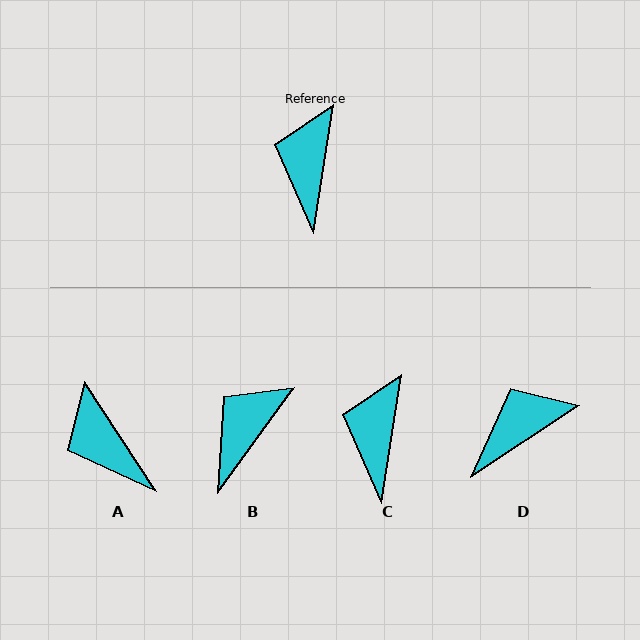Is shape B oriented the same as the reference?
No, it is off by about 27 degrees.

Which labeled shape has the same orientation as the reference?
C.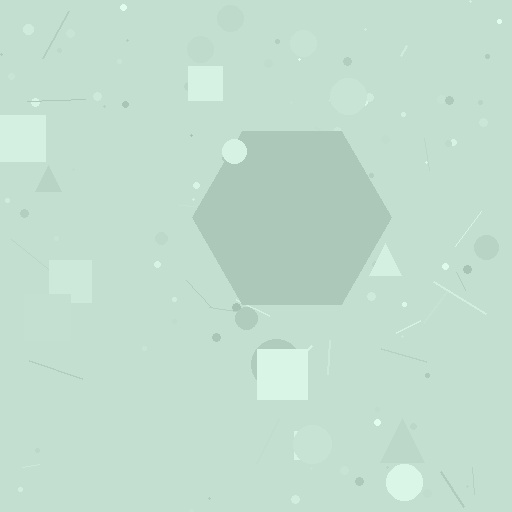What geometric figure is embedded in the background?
A hexagon is embedded in the background.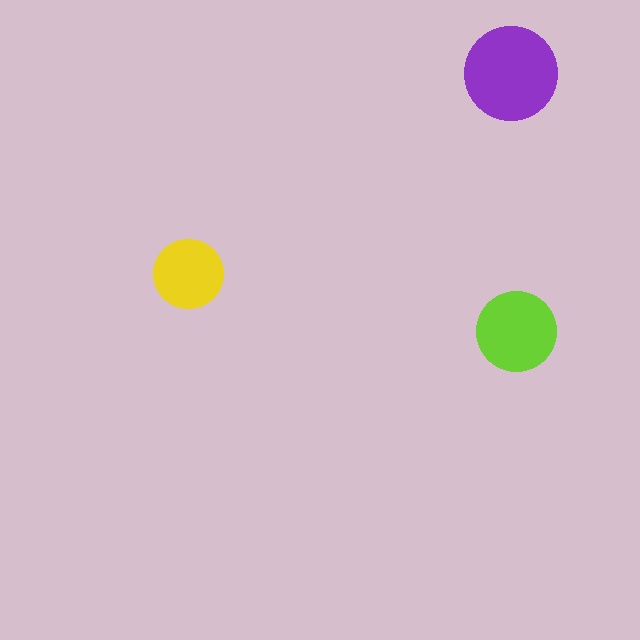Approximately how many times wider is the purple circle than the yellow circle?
About 1.5 times wider.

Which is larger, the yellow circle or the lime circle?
The lime one.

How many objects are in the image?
There are 3 objects in the image.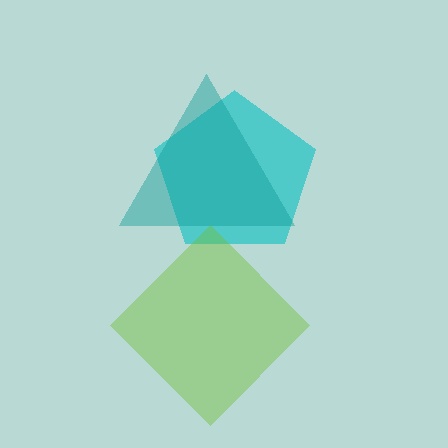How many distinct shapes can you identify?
There are 3 distinct shapes: a cyan pentagon, a teal triangle, a lime diamond.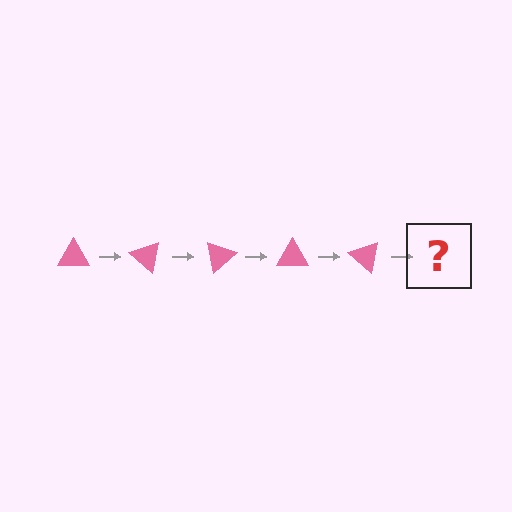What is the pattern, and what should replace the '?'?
The pattern is that the triangle rotates 40 degrees each step. The '?' should be a pink triangle rotated 200 degrees.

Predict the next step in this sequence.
The next step is a pink triangle rotated 200 degrees.